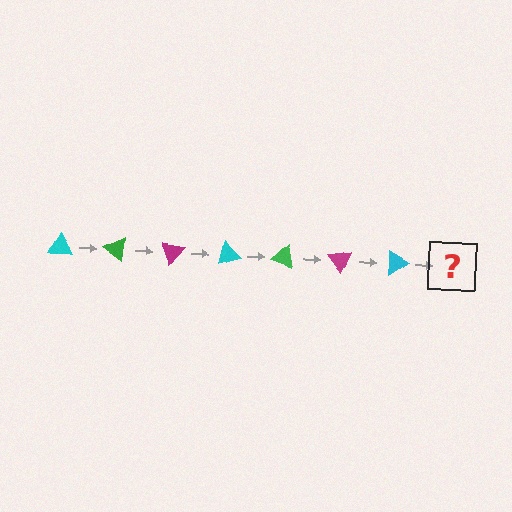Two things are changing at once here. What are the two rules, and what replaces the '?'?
The two rules are that it rotates 35 degrees each step and the color cycles through cyan, green, and magenta. The '?' should be a green triangle, rotated 245 degrees from the start.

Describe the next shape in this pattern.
It should be a green triangle, rotated 245 degrees from the start.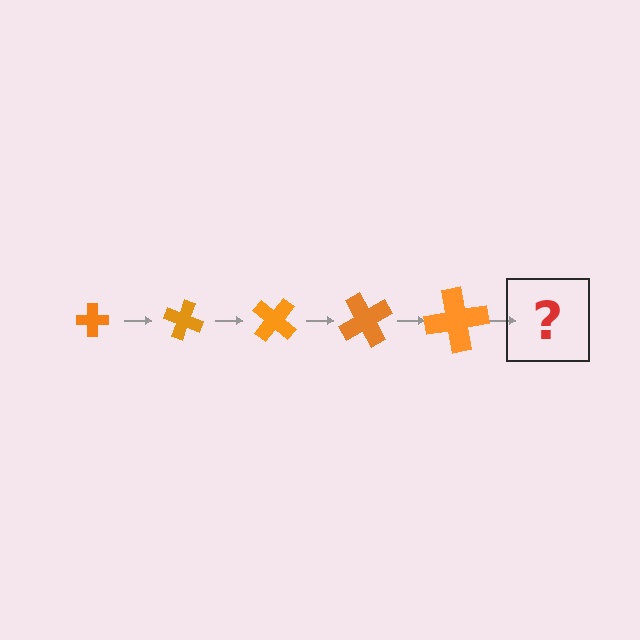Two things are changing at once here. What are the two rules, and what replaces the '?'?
The two rules are that the cross grows larger each step and it rotates 20 degrees each step. The '?' should be a cross, larger than the previous one and rotated 100 degrees from the start.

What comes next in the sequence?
The next element should be a cross, larger than the previous one and rotated 100 degrees from the start.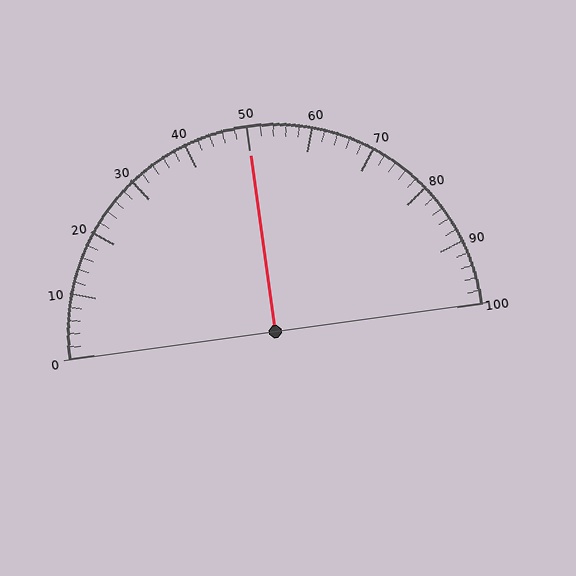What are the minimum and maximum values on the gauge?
The gauge ranges from 0 to 100.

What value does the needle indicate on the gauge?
The needle indicates approximately 50.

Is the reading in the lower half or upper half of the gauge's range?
The reading is in the upper half of the range (0 to 100).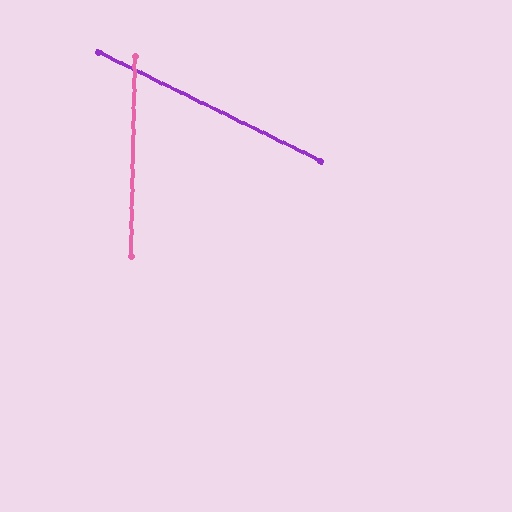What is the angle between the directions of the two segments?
Approximately 65 degrees.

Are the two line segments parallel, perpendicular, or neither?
Neither parallel nor perpendicular — they differ by about 65°.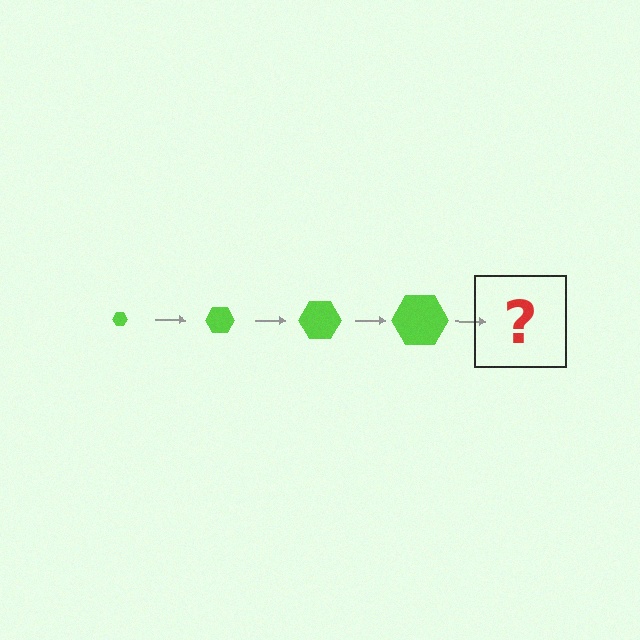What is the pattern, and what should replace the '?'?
The pattern is that the hexagon gets progressively larger each step. The '?' should be a lime hexagon, larger than the previous one.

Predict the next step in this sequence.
The next step is a lime hexagon, larger than the previous one.